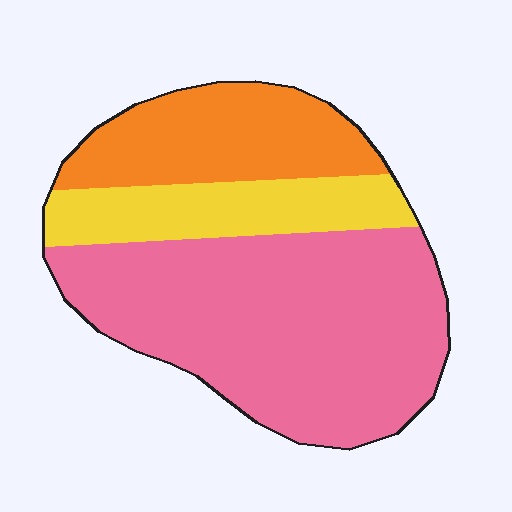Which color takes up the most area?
Pink, at roughly 60%.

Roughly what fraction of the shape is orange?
Orange covers roughly 25% of the shape.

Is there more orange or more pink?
Pink.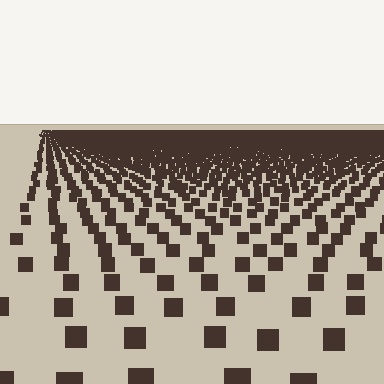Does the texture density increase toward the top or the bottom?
Density increases toward the top.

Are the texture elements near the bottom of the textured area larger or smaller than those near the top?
Larger. Near the bottom, elements are closer to the viewer and appear at a bigger on-screen size.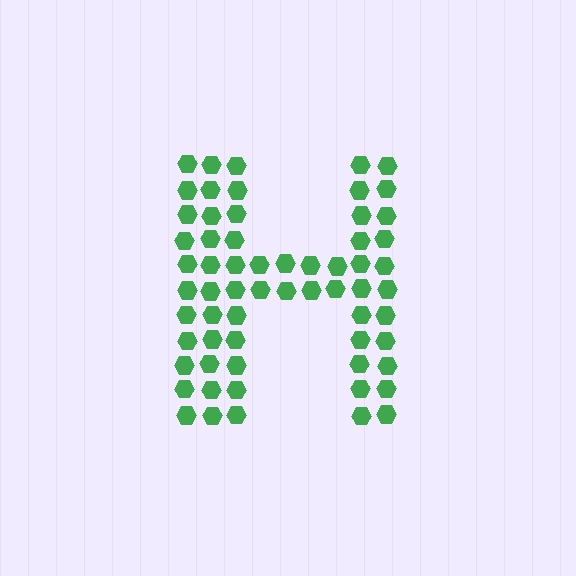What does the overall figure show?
The overall figure shows the letter H.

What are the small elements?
The small elements are hexagons.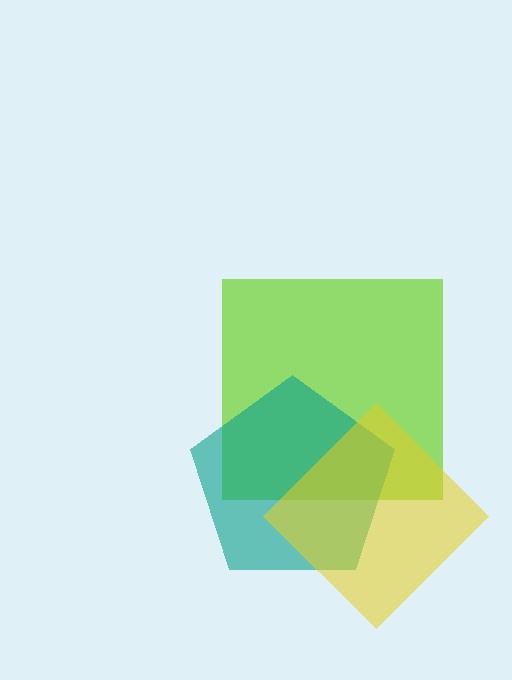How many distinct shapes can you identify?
There are 3 distinct shapes: a lime square, a teal pentagon, a yellow diamond.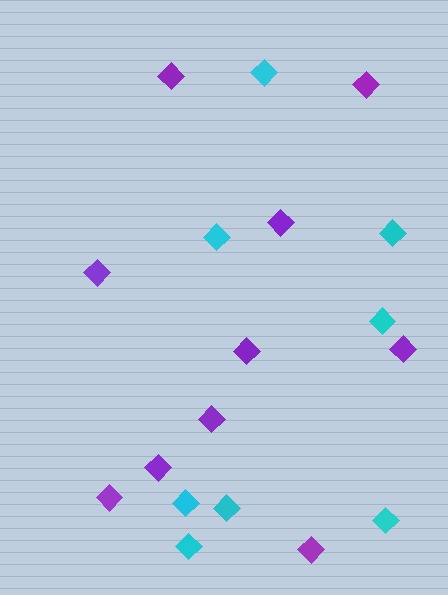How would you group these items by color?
There are 2 groups: one group of purple diamonds (10) and one group of cyan diamonds (8).